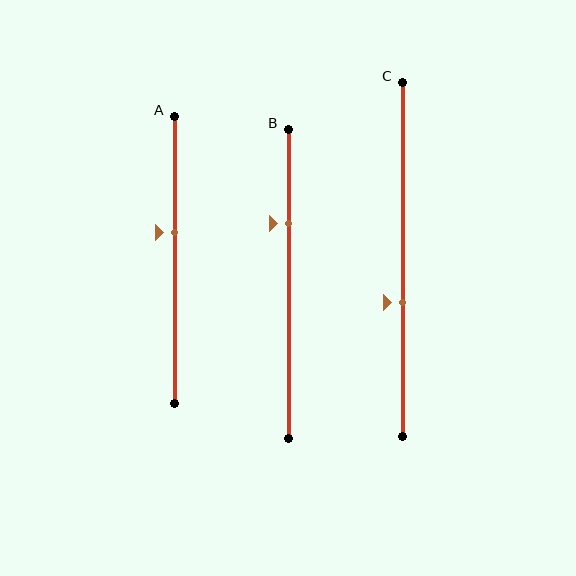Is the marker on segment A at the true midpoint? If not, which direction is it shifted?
No, the marker on segment A is shifted upward by about 9% of the segment length.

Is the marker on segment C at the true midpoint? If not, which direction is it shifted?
No, the marker on segment C is shifted downward by about 12% of the segment length.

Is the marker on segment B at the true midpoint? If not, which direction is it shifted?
No, the marker on segment B is shifted upward by about 20% of the segment length.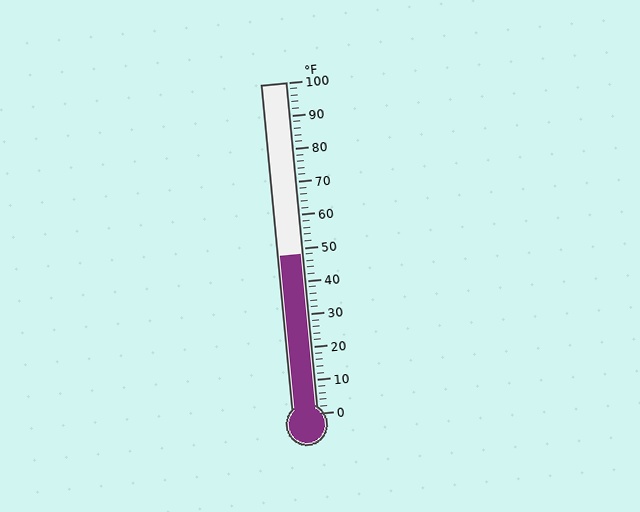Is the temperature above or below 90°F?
The temperature is below 90°F.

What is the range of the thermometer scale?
The thermometer scale ranges from 0°F to 100°F.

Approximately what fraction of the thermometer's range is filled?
The thermometer is filled to approximately 50% of its range.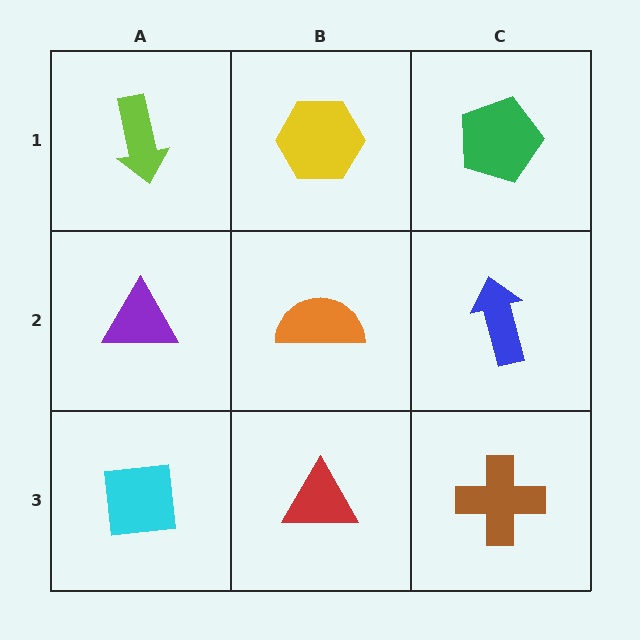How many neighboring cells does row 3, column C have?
2.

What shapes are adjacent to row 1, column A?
A purple triangle (row 2, column A), a yellow hexagon (row 1, column B).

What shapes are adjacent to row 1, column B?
An orange semicircle (row 2, column B), a lime arrow (row 1, column A), a green pentagon (row 1, column C).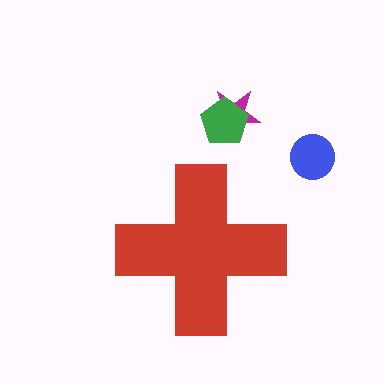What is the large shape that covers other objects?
A red cross.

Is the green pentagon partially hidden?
No, the green pentagon is fully visible.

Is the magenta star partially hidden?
No, the magenta star is fully visible.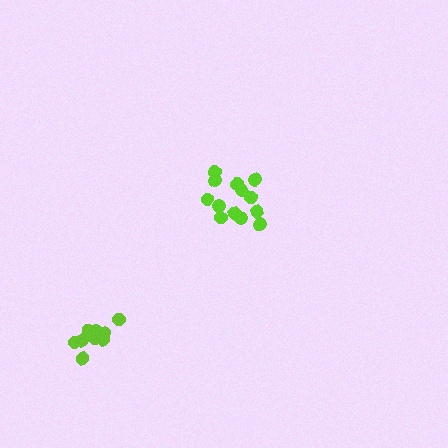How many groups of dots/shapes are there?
There are 2 groups.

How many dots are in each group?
Group 1: 13 dots, Group 2: 9 dots (22 total).